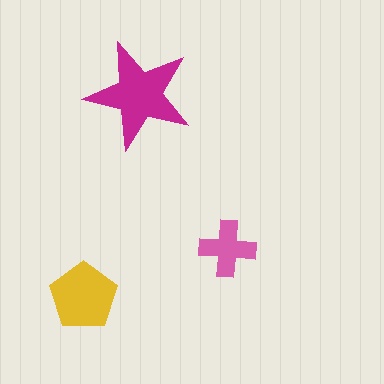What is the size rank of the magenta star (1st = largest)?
1st.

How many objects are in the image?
There are 3 objects in the image.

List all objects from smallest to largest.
The pink cross, the yellow pentagon, the magenta star.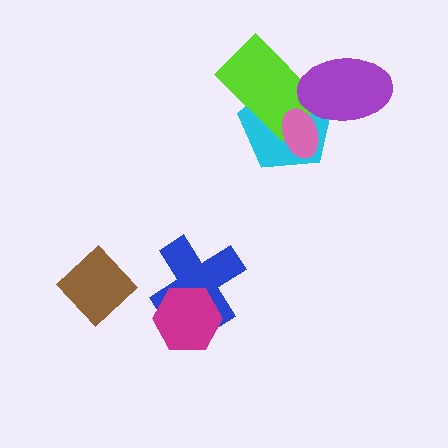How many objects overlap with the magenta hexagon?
1 object overlaps with the magenta hexagon.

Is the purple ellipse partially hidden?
Yes, it is partially covered by another shape.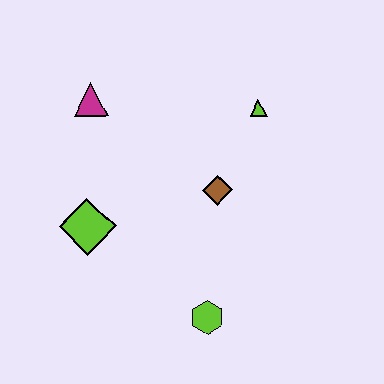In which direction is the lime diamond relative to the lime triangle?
The lime diamond is to the left of the lime triangle.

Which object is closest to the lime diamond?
The magenta triangle is closest to the lime diamond.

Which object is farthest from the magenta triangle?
The lime hexagon is farthest from the magenta triangle.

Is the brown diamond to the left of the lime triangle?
Yes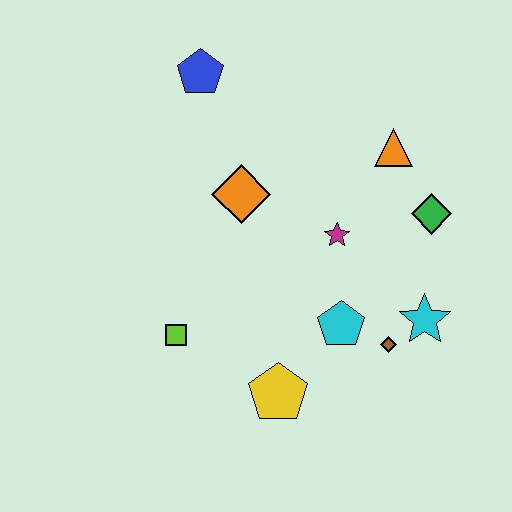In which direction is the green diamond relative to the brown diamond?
The green diamond is above the brown diamond.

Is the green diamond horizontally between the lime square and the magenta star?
No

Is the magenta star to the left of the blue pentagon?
No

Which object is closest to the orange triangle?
The green diamond is closest to the orange triangle.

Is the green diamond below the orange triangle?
Yes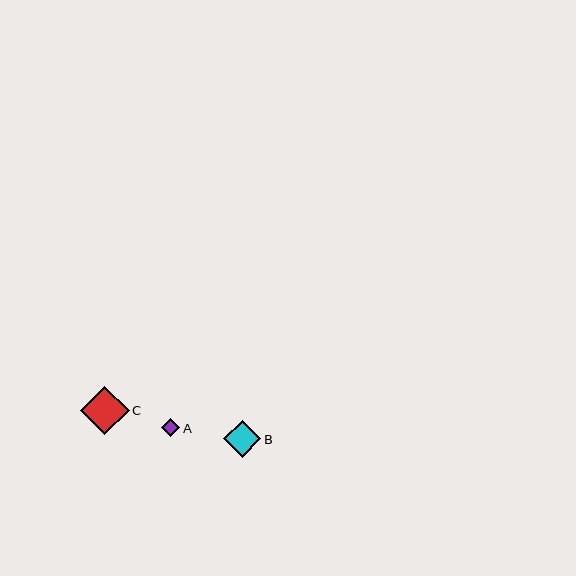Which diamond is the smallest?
Diamond A is the smallest with a size of approximately 18 pixels.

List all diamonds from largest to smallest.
From largest to smallest: C, B, A.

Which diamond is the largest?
Diamond C is the largest with a size of approximately 48 pixels.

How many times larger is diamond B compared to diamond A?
Diamond B is approximately 2.0 times the size of diamond A.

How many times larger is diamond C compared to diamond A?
Diamond C is approximately 2.7 times the size of diamond A.